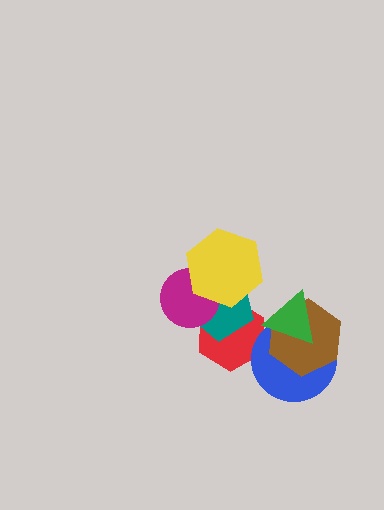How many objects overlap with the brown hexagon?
2 objects overlap with the brown hexagon.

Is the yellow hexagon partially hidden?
No, no other shape covers it.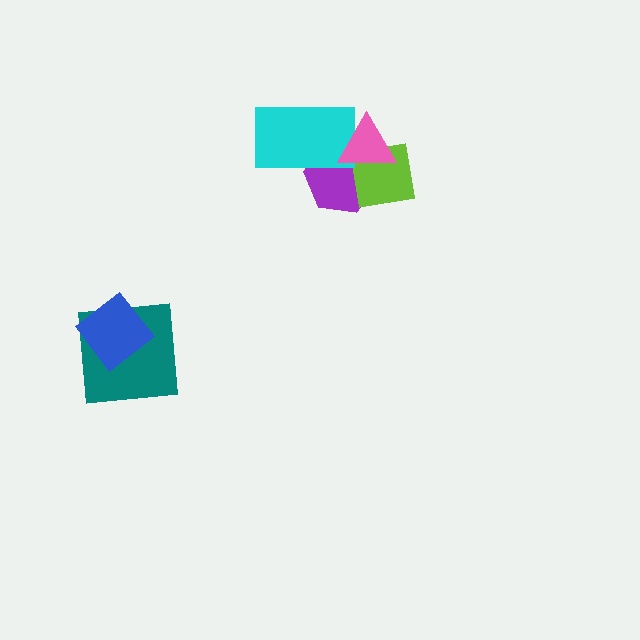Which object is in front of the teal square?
The blue diamond is in front of the teal square.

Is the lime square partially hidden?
Yes, it is partially covered by another shape.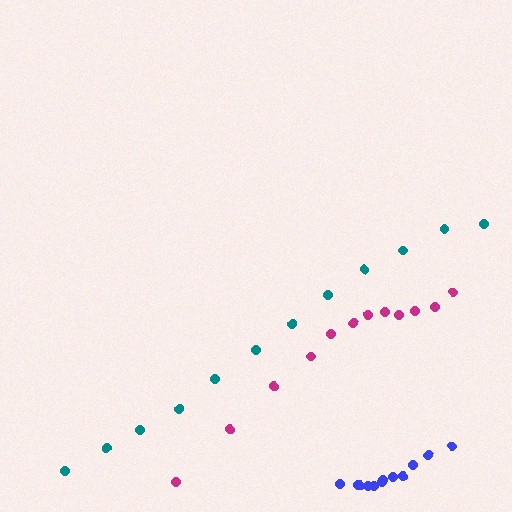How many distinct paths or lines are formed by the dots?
There are 3 distinct paths.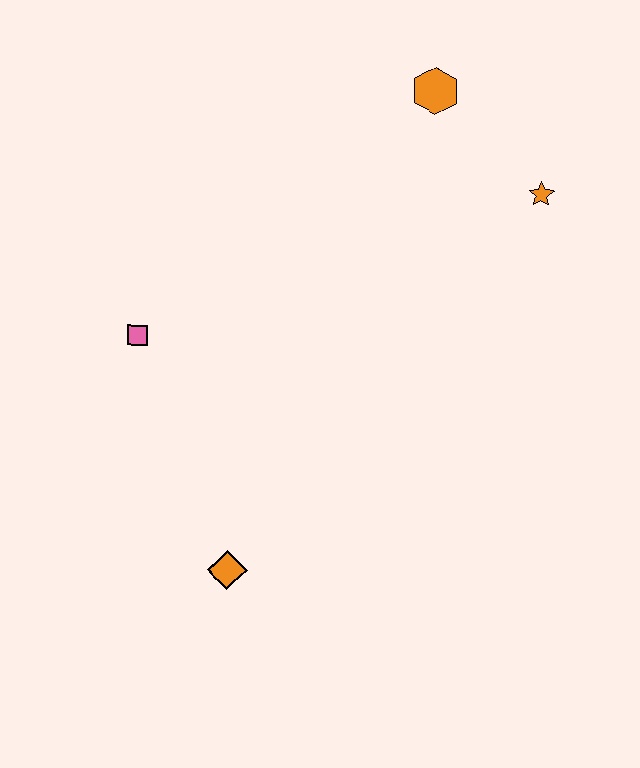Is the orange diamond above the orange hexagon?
No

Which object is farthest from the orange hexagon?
The orange diamond is farthest from the orange hexagon.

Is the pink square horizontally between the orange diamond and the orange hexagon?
No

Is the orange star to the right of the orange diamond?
Yes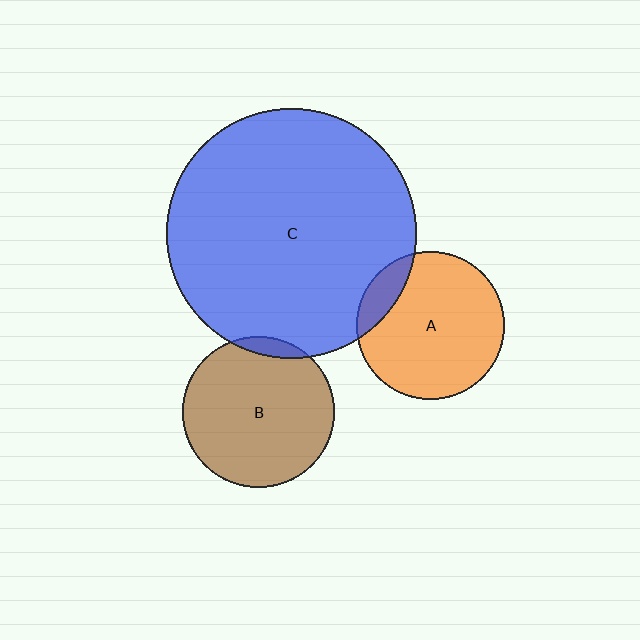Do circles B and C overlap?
Yes.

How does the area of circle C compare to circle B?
Approximately 2.7 times.